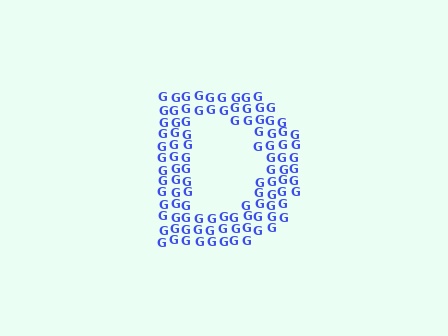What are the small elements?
The small elements are letter G's.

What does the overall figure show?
The overall figure shows the letter D.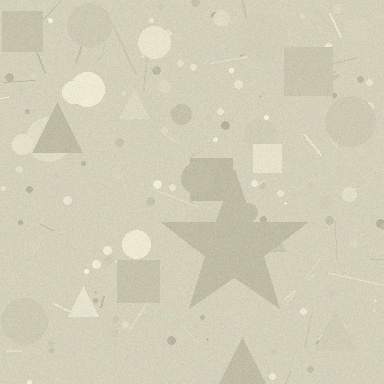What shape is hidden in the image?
A star is hidden in the image.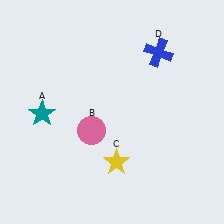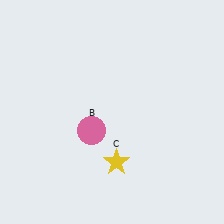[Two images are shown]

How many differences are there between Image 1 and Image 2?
There are 2 differences between the two images.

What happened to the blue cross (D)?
The blue cross (D) was removed in Image 2. It was in the top-right area of Image 1.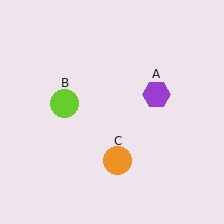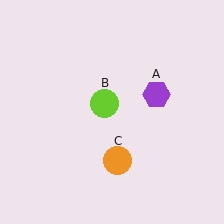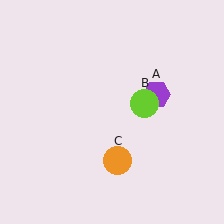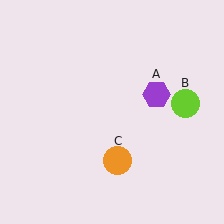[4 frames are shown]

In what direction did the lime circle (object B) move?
The lime circle (object B) moved right.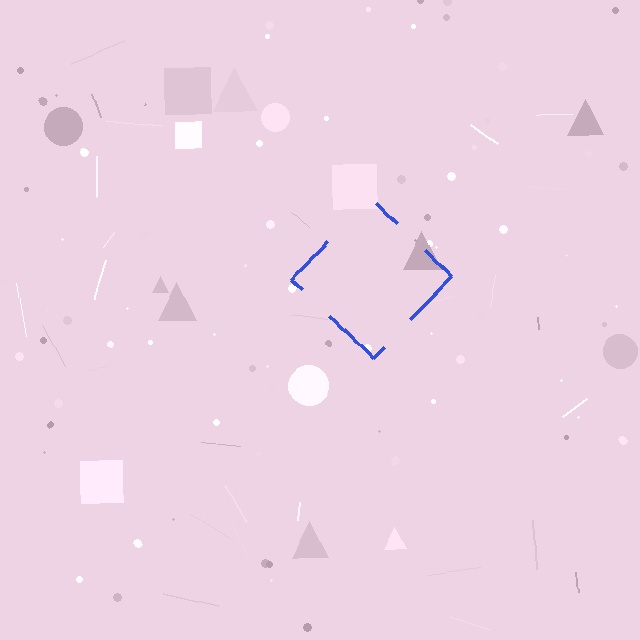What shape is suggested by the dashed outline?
The dashed outline suggests a diamond.